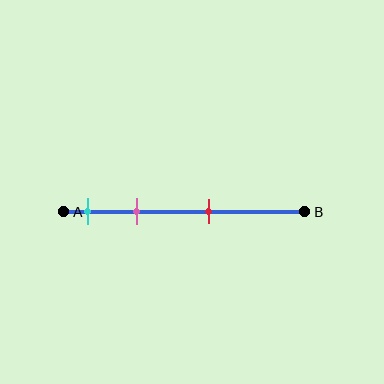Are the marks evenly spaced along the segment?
No, the marks are not evenly spaced.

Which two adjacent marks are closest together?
The cyan and pink marks are the closest adjacent pair.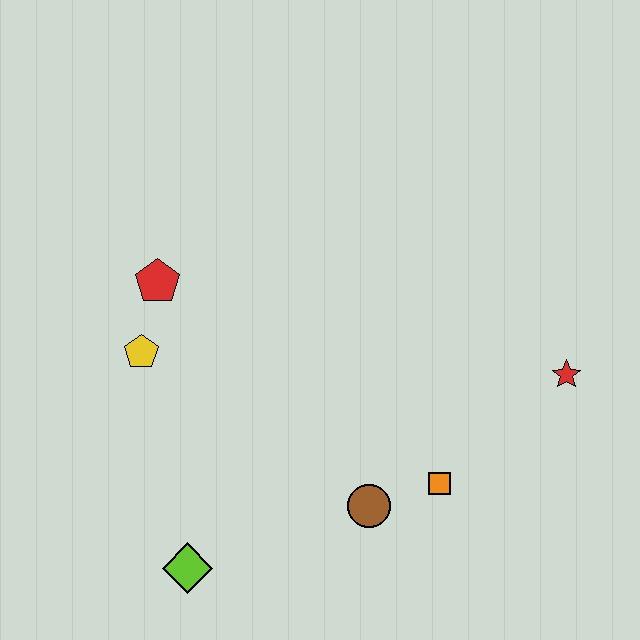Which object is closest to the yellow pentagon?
The red pentagon is closest to the yellow pentagon.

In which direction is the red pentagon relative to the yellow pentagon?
The red pentagon is above the yellow pentagon.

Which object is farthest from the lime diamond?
The red star is farthest from the lime diamond.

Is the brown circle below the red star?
Yes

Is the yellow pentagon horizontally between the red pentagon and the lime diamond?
No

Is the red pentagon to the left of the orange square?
Yes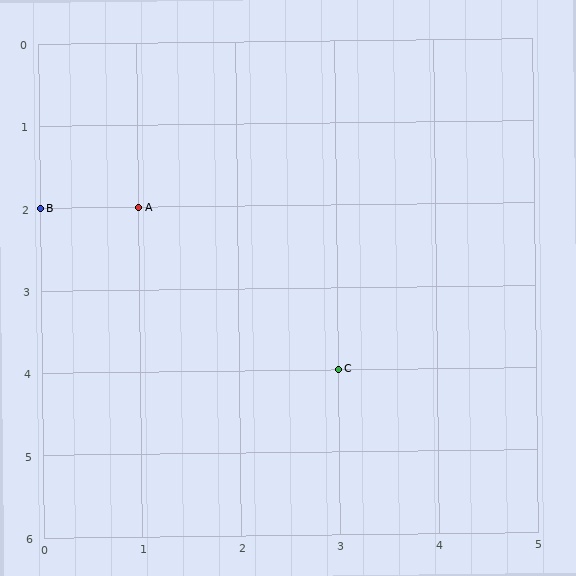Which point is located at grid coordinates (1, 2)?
Point A is at (1, 2).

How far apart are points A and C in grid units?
Points A and C are 2 columns and 2 rows apart (about 2.8 grid units diagonally).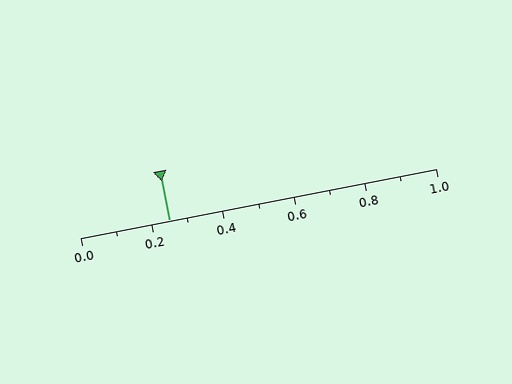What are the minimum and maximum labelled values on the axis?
The axis runs from 0.0 to 1.0.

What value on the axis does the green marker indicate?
The marker indicates approximately 0.25.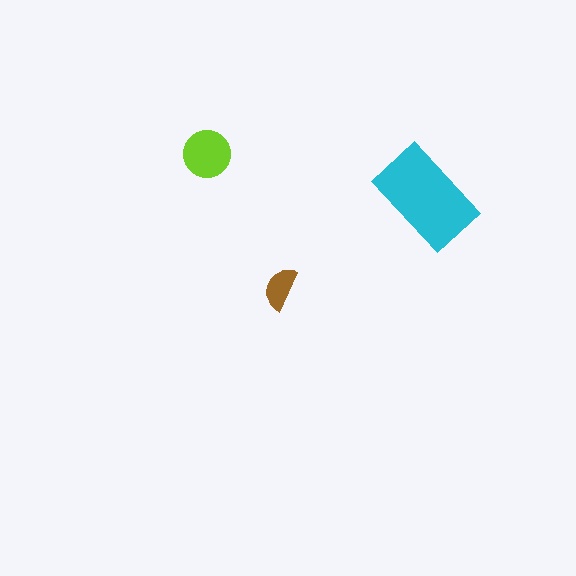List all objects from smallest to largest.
The brown semicircle, the lime circle, the cyan rectangle.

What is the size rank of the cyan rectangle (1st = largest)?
1st.